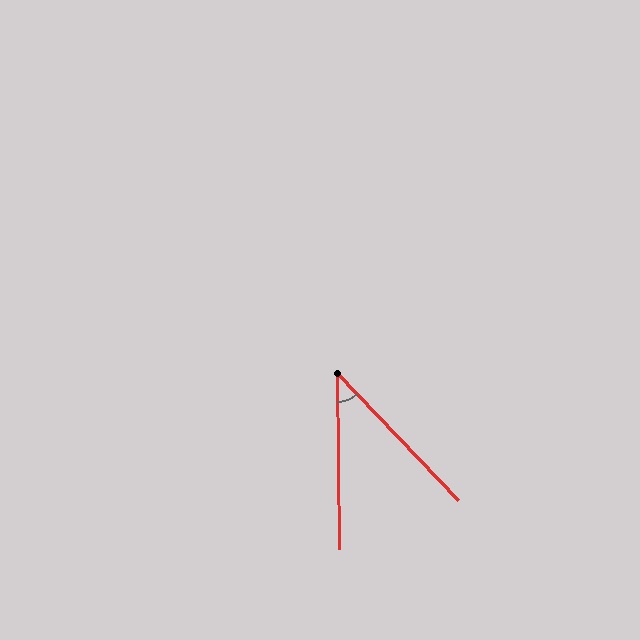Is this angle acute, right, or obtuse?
It is acute.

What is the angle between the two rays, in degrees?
Approximately 43 degrees.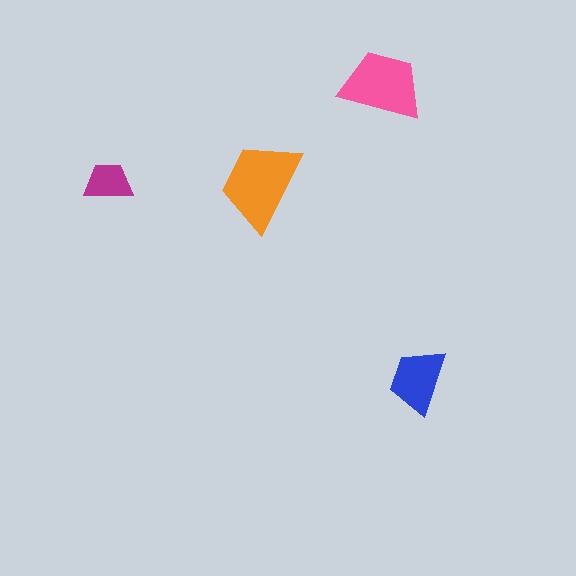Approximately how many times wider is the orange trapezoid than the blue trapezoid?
About 1.5 times wider.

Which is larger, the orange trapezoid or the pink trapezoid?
The orange one.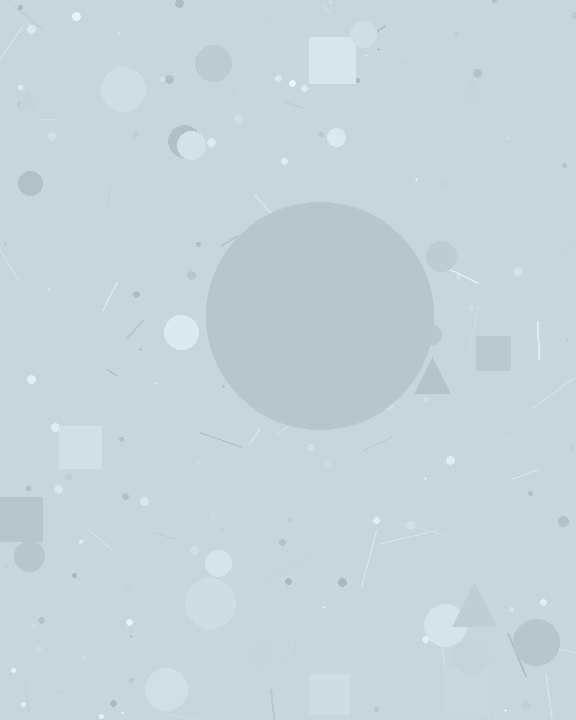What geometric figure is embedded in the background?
A circle is embedded in the background.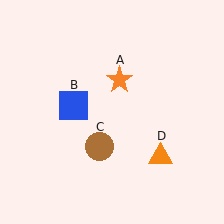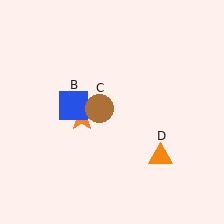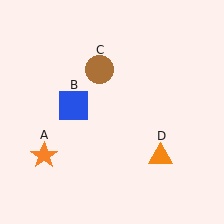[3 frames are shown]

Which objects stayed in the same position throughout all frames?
Blue square (object B) and orange triangle (object D) remained stationary.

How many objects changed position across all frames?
2 objects changed position: orange star (object A), brown circle (object C).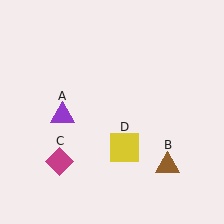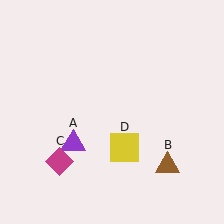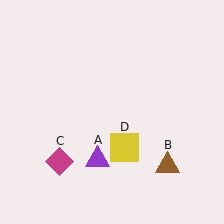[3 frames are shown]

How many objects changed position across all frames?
1 object changed position: purple triangle (object A).